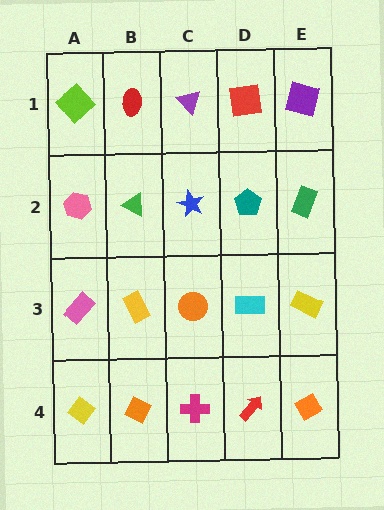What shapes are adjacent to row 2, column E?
A purple square (row 1, column E), a yellow rectangle (row 3, column E), a teal pentagon (row 2, column D).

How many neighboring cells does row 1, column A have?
2.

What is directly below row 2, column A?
A pink rectangle.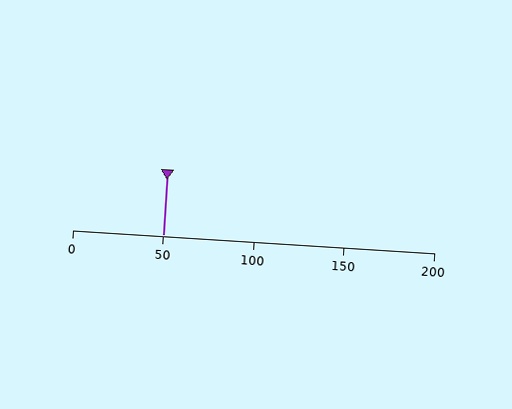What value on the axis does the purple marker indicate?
The marker indicates approximately 50.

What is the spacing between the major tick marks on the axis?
The major ticks are spaced 50 apart.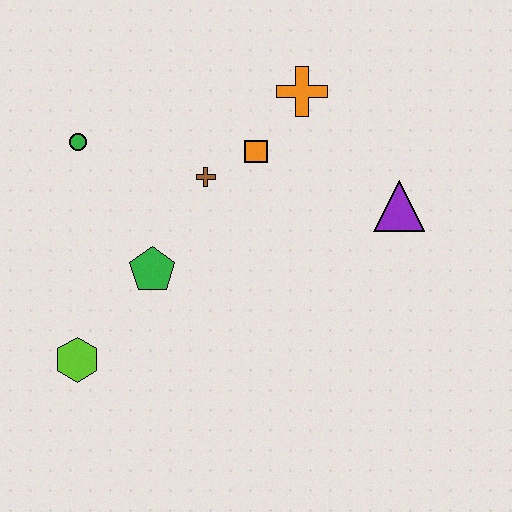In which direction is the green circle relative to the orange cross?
The green circle is to the left of the orange cross.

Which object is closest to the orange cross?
The orange square is closest to the orange cross.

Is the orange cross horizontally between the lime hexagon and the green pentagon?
No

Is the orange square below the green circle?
Yes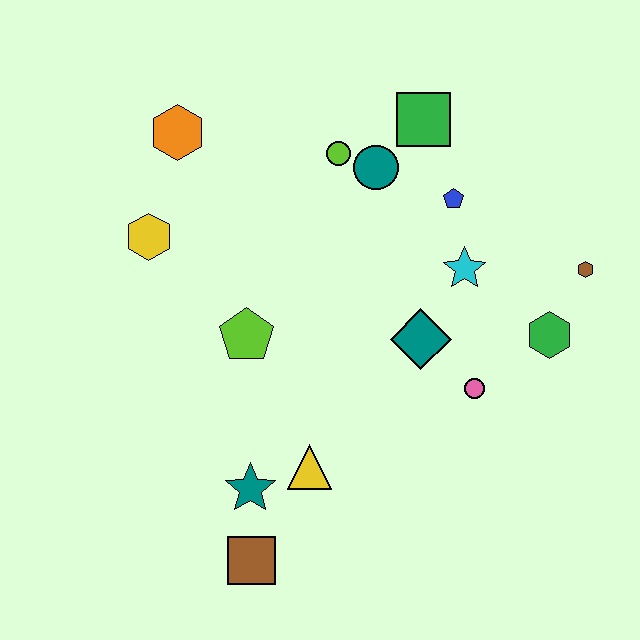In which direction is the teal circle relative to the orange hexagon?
The teal circle is to the right of the orange hexagon.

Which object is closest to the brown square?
The teal star is closest to the brown square.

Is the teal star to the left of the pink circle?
Yes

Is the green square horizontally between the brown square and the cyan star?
Yes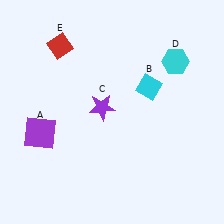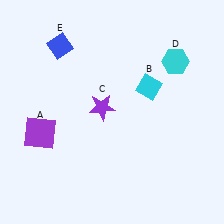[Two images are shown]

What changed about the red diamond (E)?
In Image 1, E is red. In Image 2, it changed to blue.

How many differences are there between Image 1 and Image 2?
There is 1 difference between the two images.